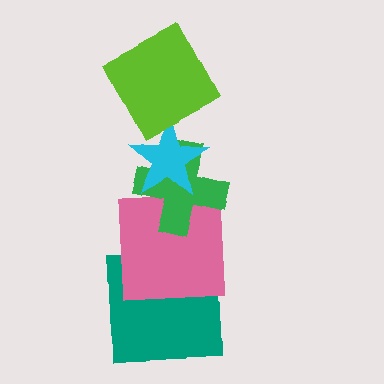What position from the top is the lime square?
The lime square is 1st from the top.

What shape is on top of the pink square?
The green cross is on top of the pink square.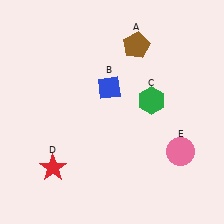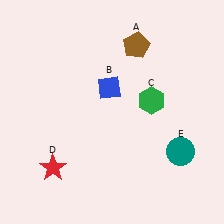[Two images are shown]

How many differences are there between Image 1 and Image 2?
There is 1 difference between the two images.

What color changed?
The circle (E) changed from pink in Image 1 to teal in Image 2.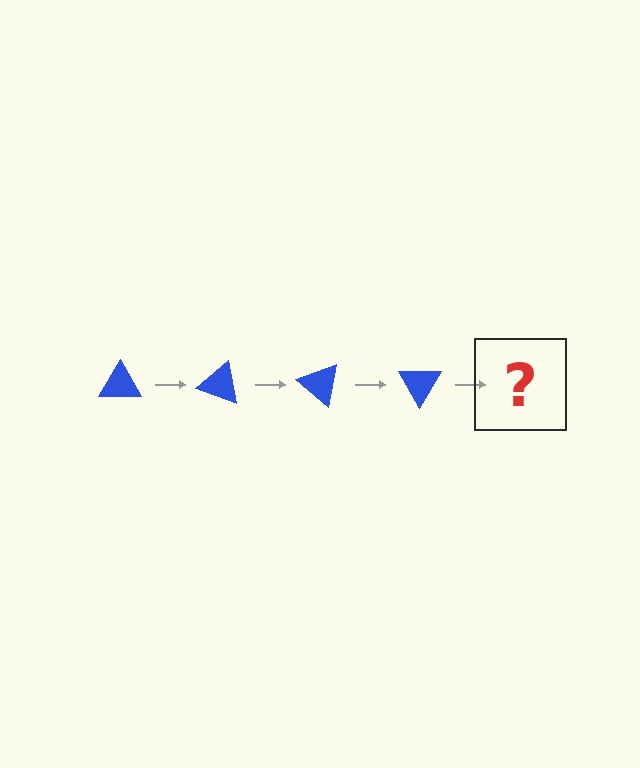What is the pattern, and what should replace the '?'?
The pattern is that the triangle rotates 20 degrees each step. The '?' should be a blue triangle rotated 80 degrees.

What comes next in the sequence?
The next element should be a blue triangle rotated 80 degrees.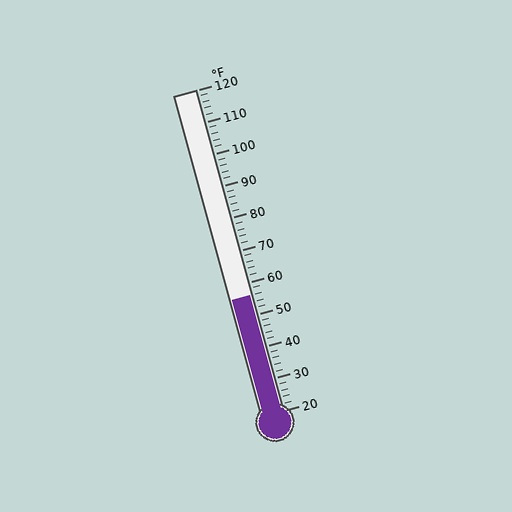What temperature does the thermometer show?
The thermometer shows approximately 56°F.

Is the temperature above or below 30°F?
The temperature is above 30°F.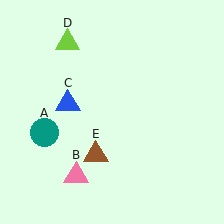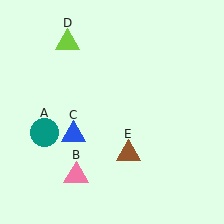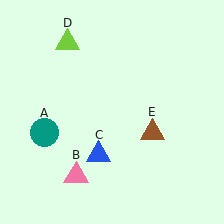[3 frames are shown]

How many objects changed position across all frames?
2 objects changed position: blue triangle (object C), brown triangle (object E).